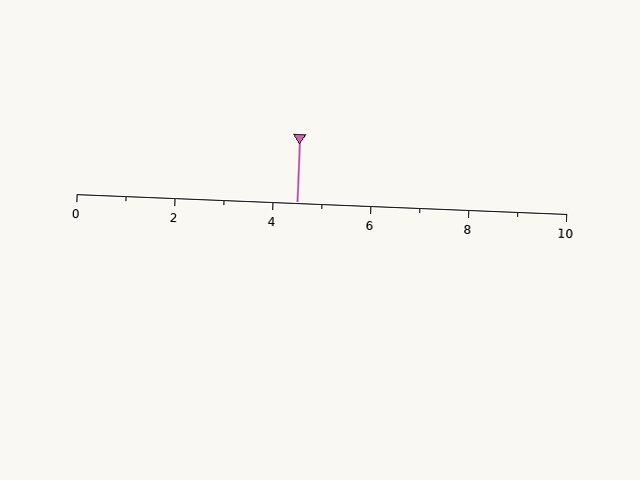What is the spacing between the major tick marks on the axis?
The major ticks are spaced 2 apart.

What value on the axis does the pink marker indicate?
The marker indicates approximately 4.5.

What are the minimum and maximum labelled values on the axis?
The axis runs from 0 to 10.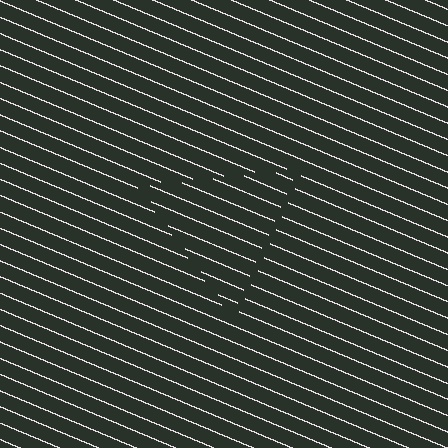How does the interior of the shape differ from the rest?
The interior of the shape contains the same grating, shifted by half a period — the contour is defined by the phase discontinuity where line-ends from the inner and outer gratings abut.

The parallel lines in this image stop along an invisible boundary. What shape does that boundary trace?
An illusory triangle. The interior of the shape contains the same grating, shifted by half a period — the contour is defined by the phase discontinuity where line-ends from the inner and outer gratings abut.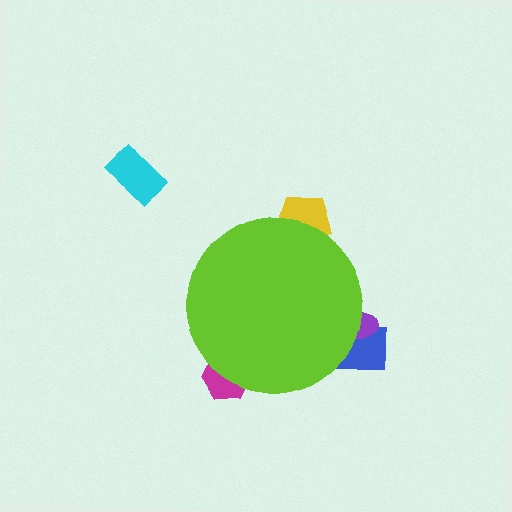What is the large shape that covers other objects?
A lime circle.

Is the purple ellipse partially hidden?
Yes, the purple ellipse is partially hidden behind the lime circle.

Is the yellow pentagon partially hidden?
Yes, the yellow pentagon is partially hidden behind the lime circle.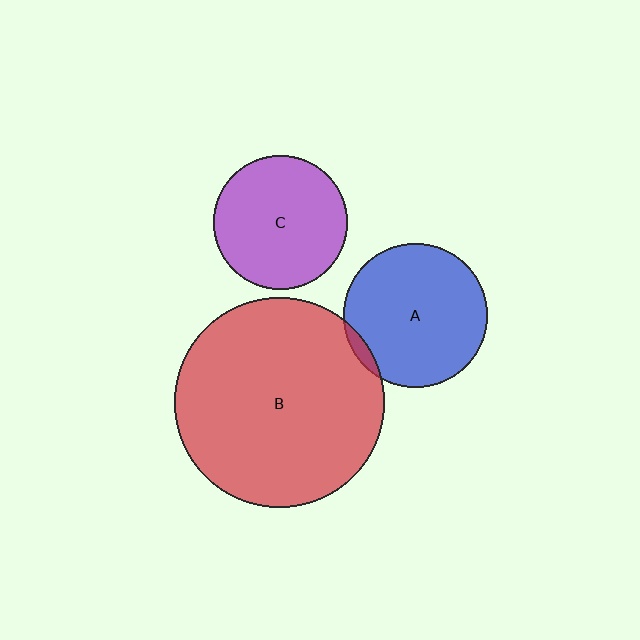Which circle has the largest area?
Circle B (red).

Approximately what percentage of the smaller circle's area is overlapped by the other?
Approximately 5%.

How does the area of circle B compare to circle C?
Approximately 2.5 times.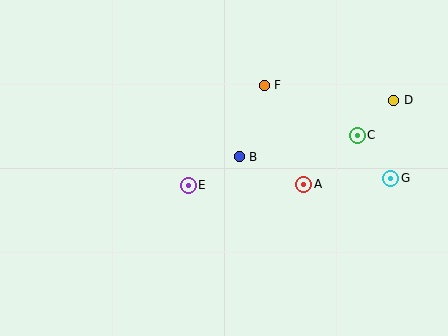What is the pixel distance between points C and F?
The distance between C and F is 105 pixels.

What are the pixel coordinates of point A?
Point A is at (304, 184).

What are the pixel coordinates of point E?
Point E is at (188, 185).